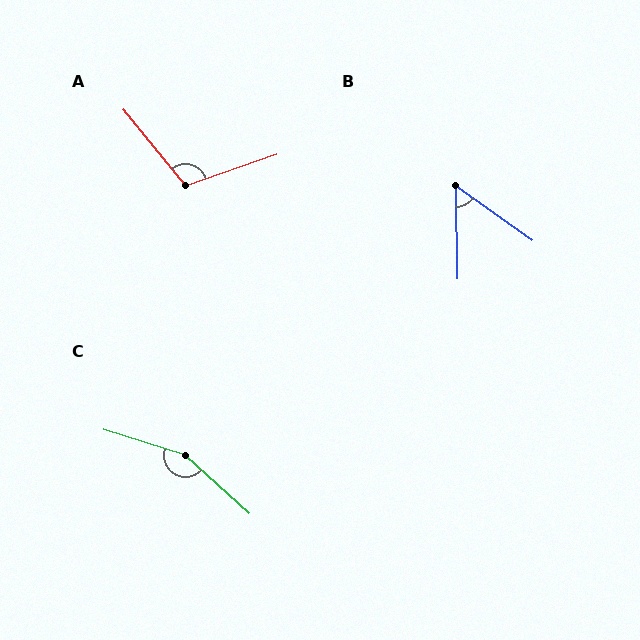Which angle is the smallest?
B, at approximately 54 degrees.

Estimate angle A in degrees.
Approximately 110 degrees.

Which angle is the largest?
C, at approximately 155 degrees.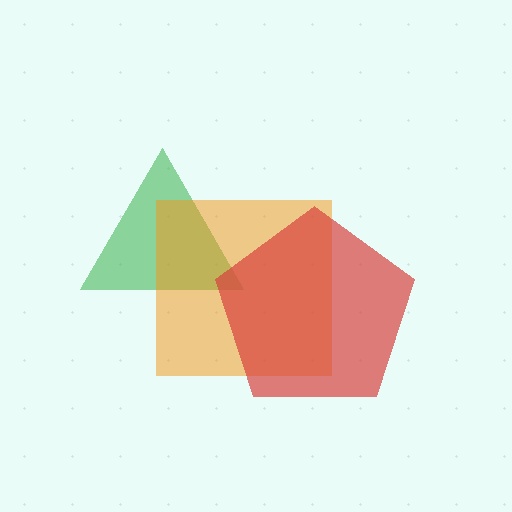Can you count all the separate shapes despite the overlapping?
Yes, there are 3 separate shapes.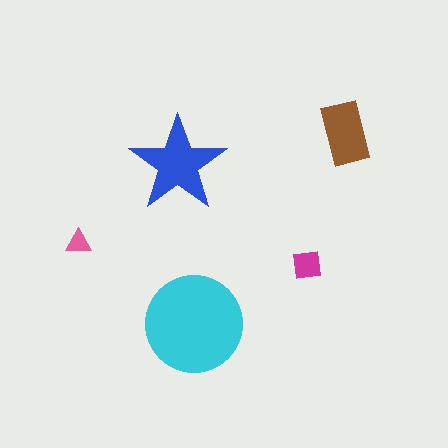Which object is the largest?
The cyan circle.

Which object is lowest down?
The cyan circle is bottommost.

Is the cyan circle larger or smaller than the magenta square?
Larger.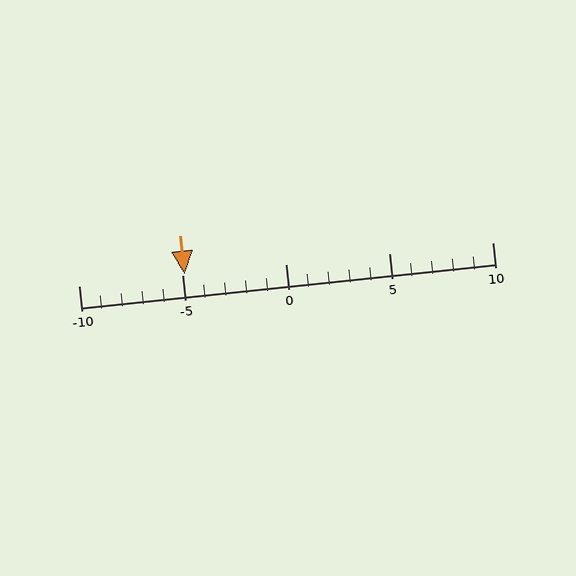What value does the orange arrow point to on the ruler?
The orange arrow points to approximately -5.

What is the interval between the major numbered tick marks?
The major tick marks are spaced 5 units apart.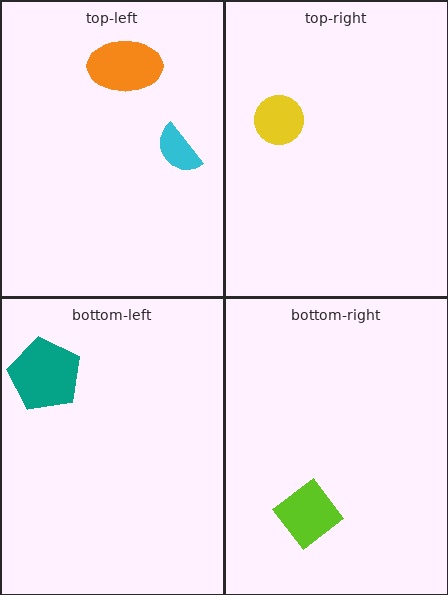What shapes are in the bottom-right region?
The lime diamond.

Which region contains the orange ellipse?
The top-left region.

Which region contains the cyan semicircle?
The top-left region.